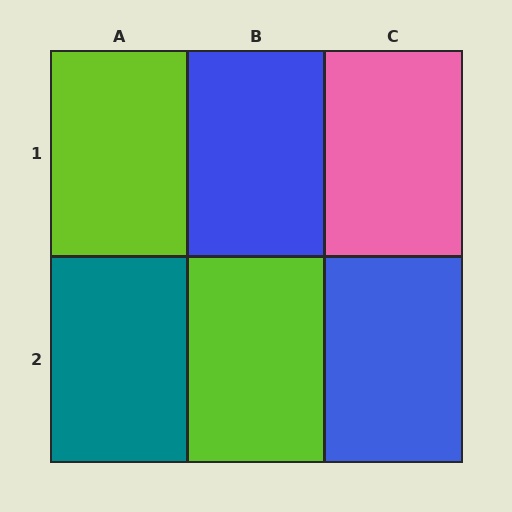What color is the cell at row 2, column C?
Blue.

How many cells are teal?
1 cell is teal.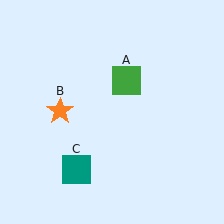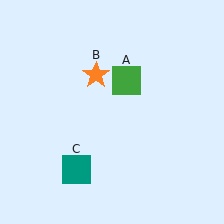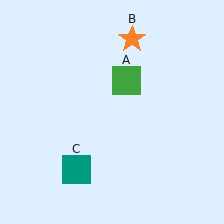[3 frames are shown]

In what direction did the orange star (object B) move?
The orange star (object B) moved up and to the right.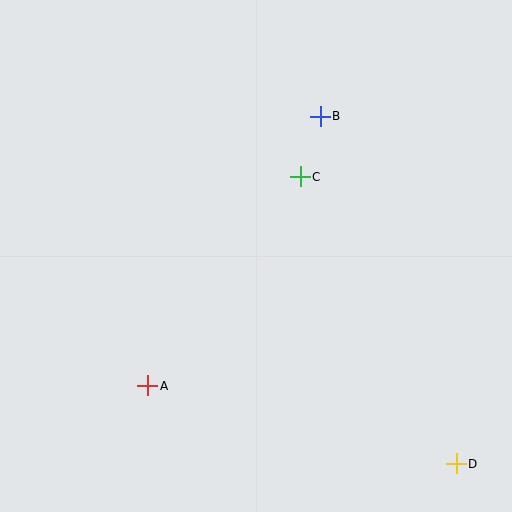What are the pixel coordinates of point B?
Point B is at (320, 116).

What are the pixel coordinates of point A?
Point A is at (148, 386).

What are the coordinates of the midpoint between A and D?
The midpoint between A and D is at (302, 425).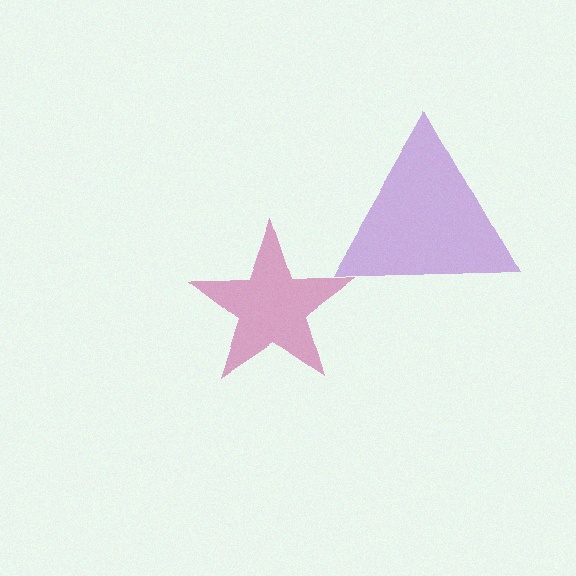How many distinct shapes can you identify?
There are 2 distinct shapes: a purple triangle, a magenta star.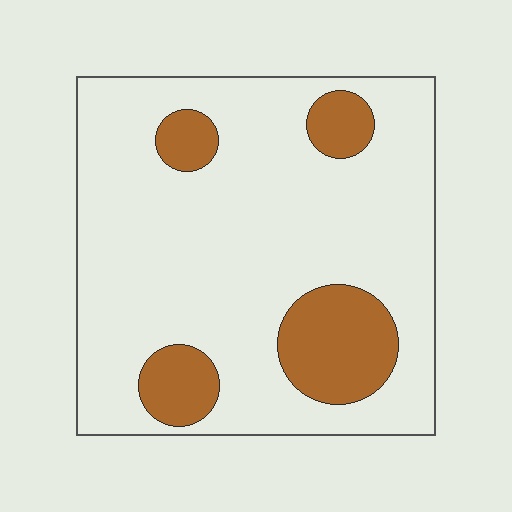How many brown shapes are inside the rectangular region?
4.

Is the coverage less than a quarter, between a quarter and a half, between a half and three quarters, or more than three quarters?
Less than a quarter.